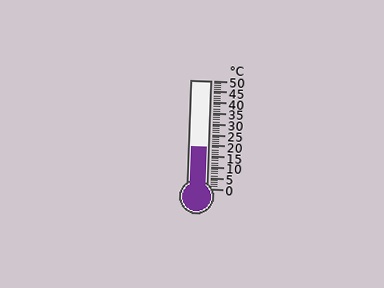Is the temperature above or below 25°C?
The temperature is below 25°C.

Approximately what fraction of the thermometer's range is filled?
The thermometer is filled to approximately 40% of its range.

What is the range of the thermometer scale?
The thermometer scale ranges from 0°C to 50°C.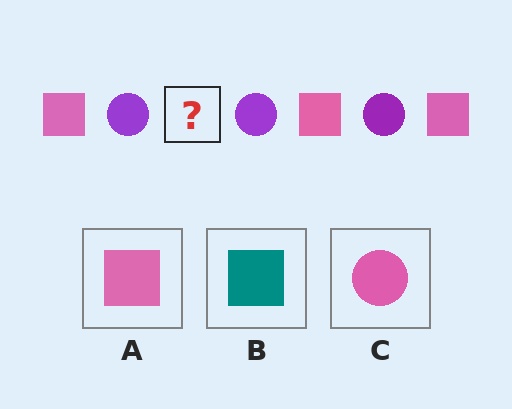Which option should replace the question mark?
Option A.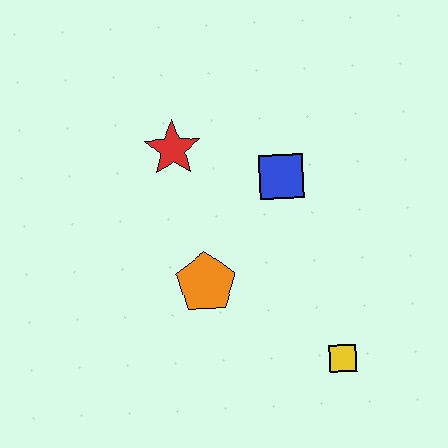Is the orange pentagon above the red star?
No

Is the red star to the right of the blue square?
No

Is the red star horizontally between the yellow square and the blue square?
No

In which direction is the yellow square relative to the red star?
The yellow square is below the red star.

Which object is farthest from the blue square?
The yellow square is farthest from the blue square.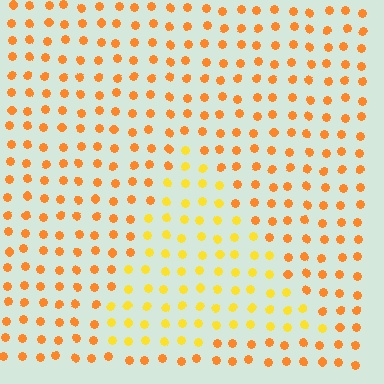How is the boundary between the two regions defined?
The boundary is defined purely by a slight shift in hue (about 26 degrees). Spacing, size, and orientation are identical on both sides.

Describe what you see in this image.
The image is filled with small orange elements in a uniform arrangement. A triangle-shaped region is visible where the elements are tinted to a slightly different hue, forming a subtle color boundary.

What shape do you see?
I see a triangle.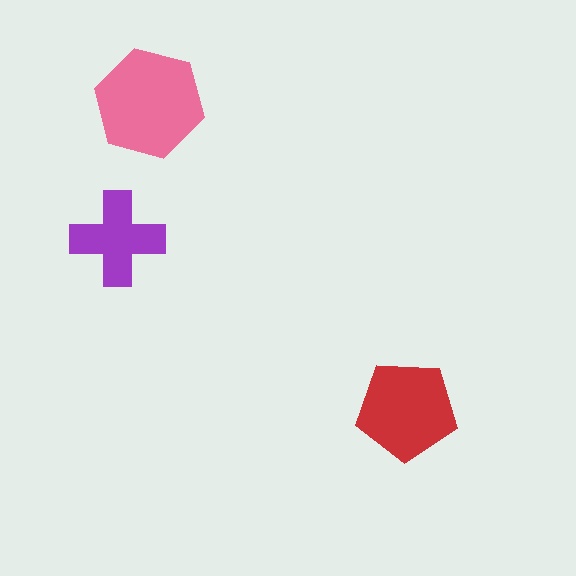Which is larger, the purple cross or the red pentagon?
The red pentagon.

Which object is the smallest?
The purple cross.